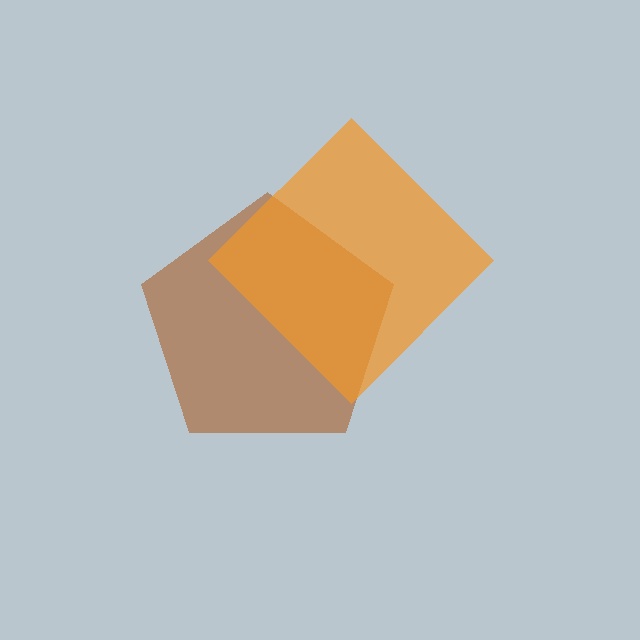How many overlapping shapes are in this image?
There are 2 overlapping shapes in the image.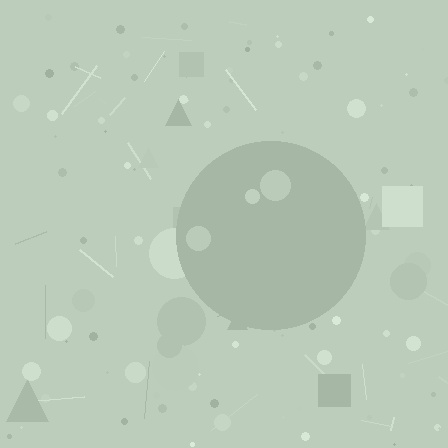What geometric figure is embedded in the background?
A circle is embedded in the background.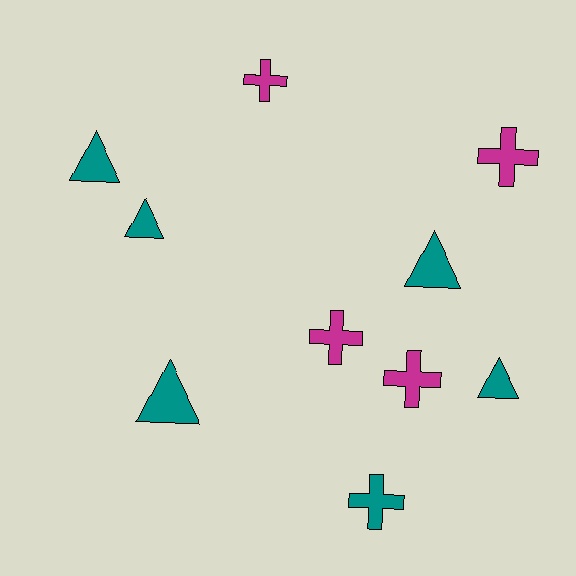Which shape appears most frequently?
Triangle, with 5 objects.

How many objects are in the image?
There are 10 objects.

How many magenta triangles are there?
There are no magenta triangles.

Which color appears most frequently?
Teal, with 6 objects.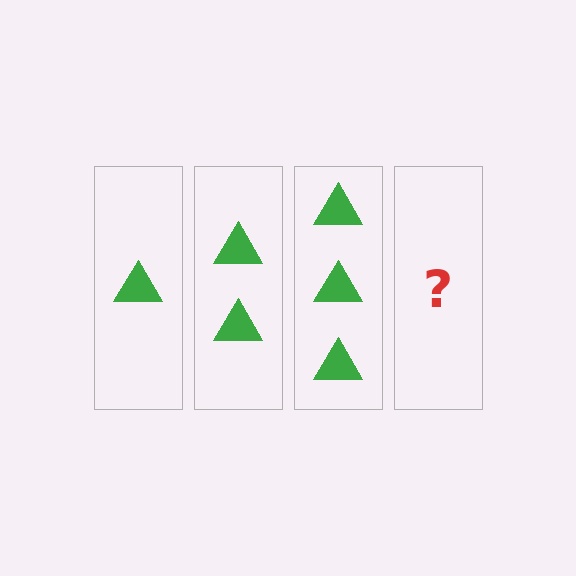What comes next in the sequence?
The next element should be 4 triangles.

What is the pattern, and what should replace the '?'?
The pattern is that each step adds one more triangle. The '?' should be 4 triangles.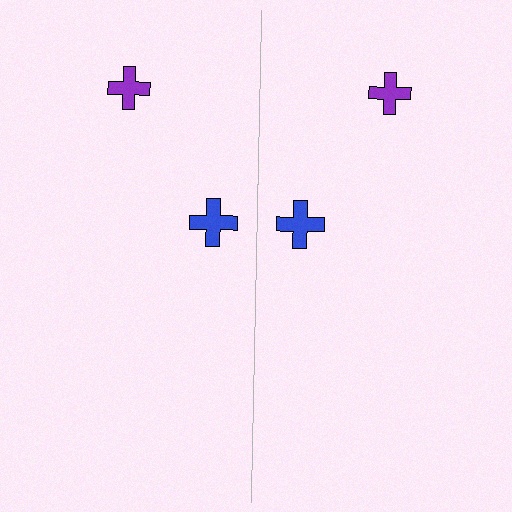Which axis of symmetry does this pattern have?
The pattern has a vertical axis of symmetry running through the center of the image.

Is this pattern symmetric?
Yes, this pattern has bilateral (reflection) symmetry.